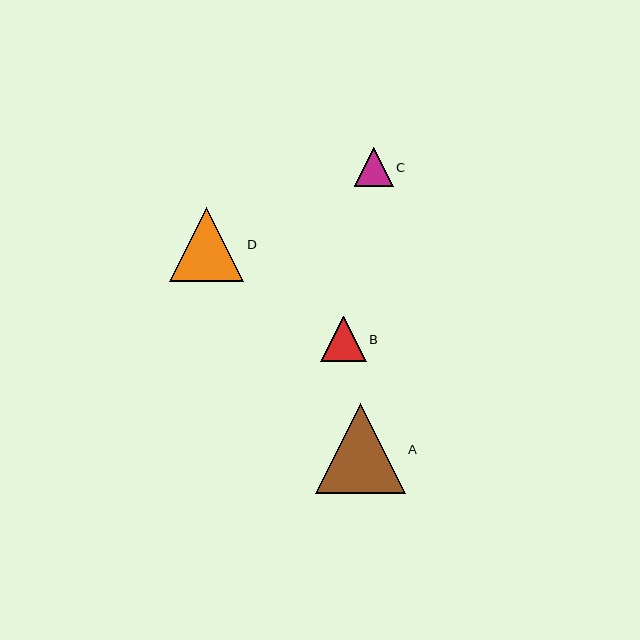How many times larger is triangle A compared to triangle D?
Triangle A is approximately 1.2 times the size of triangle D.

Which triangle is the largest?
Triangle A is the largest with a size of approximately 90 pixels.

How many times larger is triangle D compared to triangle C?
Triangle D is approximately 1.9 times the size of triangle C.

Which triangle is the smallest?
Triangle C is the smallest with a size of approximately 39 pixels.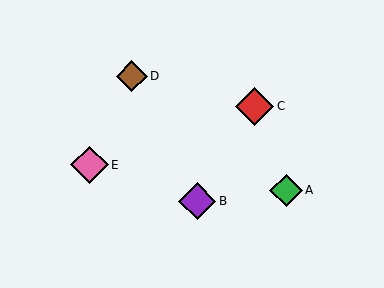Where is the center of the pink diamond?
The center of the pink diamond is at (89, 165).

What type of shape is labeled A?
Shape A is a green diamond.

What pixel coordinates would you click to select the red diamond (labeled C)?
Click at (254, 106) to select the red diamond C.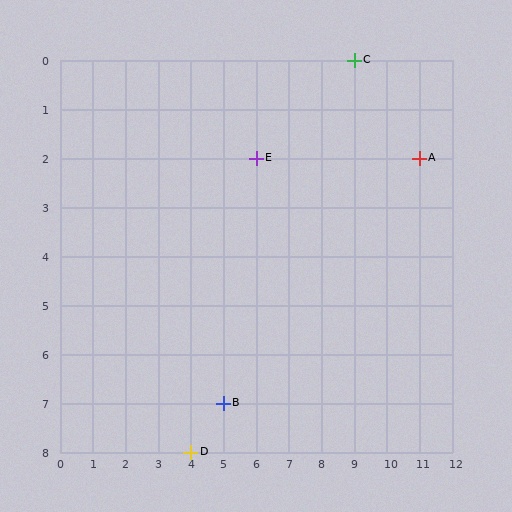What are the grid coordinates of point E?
Point E is at grid coordinates (6, 2).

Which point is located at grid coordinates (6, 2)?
Point E is at (6, 2).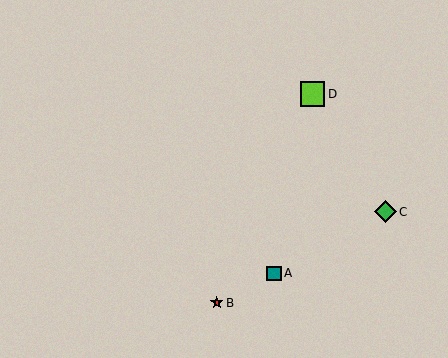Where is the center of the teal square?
The center of the teal square is at (274, 273).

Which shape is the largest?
The lime square (labeled D) is the largest.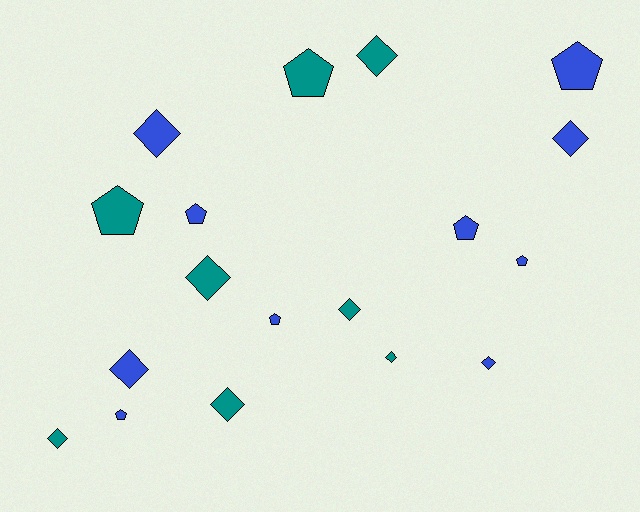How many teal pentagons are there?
There are 2 teal pentagons.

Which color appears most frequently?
Blue, with 10 objects.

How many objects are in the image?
There are 18 objects.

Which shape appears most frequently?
Diamond, with 10 objects.